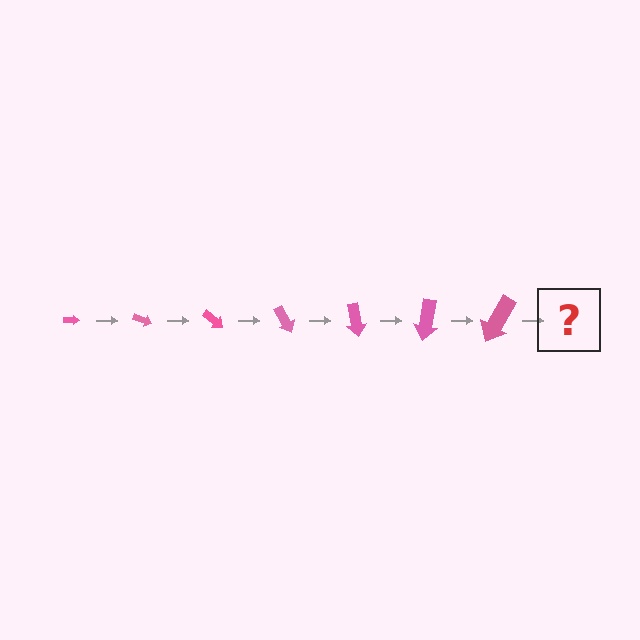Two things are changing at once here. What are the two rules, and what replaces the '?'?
The two rules are that the arrow grows larger each step and it rotates 20 degrees each step. The '?' should be an arrow, larger than the previous one and rotated 140 degrees from the start.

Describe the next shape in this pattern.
It should be an arrow, larger than the previous one and rotated 140 degrees from the start.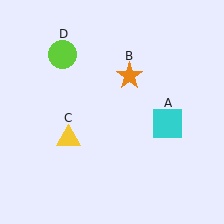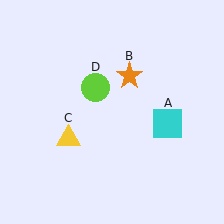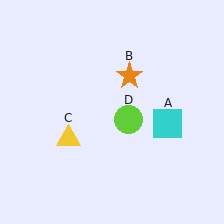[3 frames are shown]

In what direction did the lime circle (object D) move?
The lime circle (object D) moved down and to the right.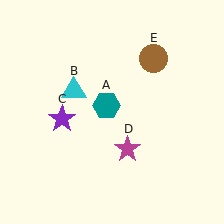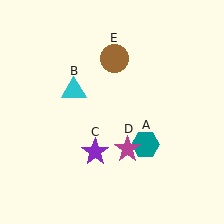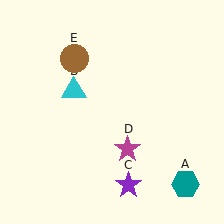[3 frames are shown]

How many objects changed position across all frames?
3 objects changed position: teal hexagon (object A), purple star (object C), brown circle (object E).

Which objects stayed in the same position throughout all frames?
Cyan triangle (object B) and magenta star (object D) remained stationary.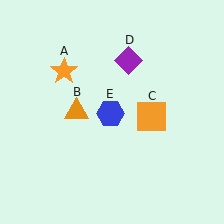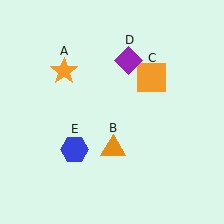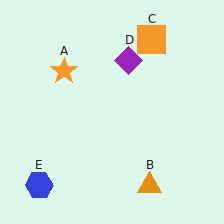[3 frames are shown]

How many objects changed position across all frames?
3 objects changed position: orange triangle (object B), orange square (object C), blue hexagon (object E).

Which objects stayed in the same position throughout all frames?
Orange star (object A) and purple diamond (object D) remained stationary.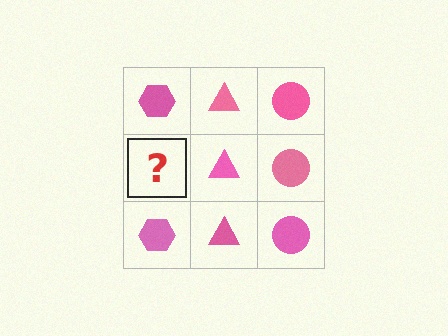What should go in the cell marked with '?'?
The missing cell should contain a pink hexagon.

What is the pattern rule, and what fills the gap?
The rule is that each column has a consistent shape. The gap should be filled with a pink hexagon.